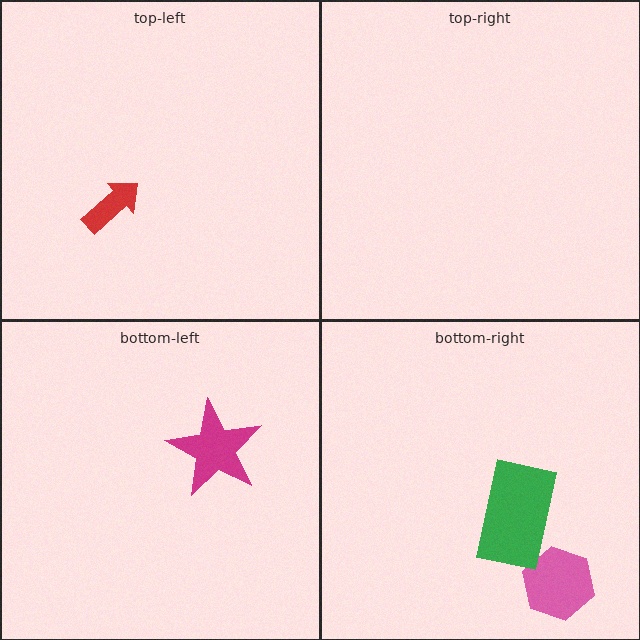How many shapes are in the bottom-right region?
2.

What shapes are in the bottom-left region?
The magenta star.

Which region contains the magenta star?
The bottom-left region.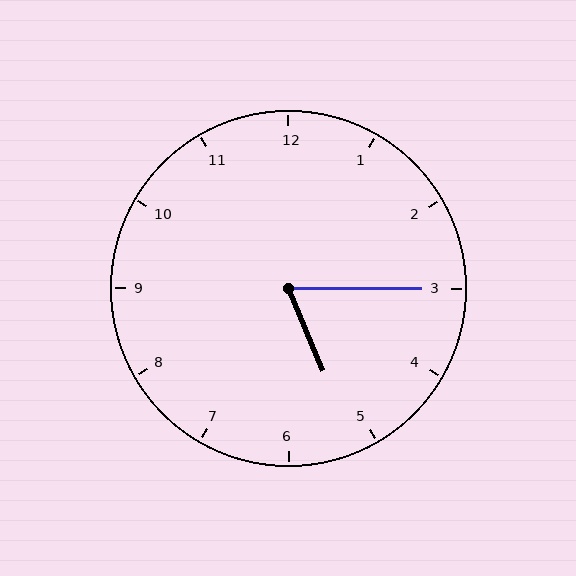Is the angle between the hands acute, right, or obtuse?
It is acute.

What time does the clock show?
5:15.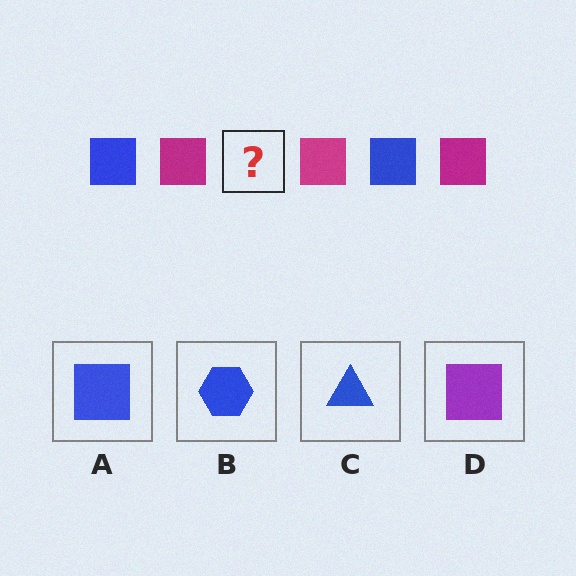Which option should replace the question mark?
Option A.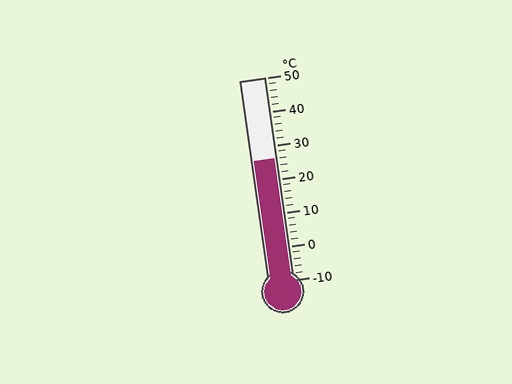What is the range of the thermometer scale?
The thermometer scale ranges from -10°C to 50°C.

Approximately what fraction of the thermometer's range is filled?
The thermometer is filled to approximately 60% of its range.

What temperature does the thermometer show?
The thermometer shows approximately 26°C.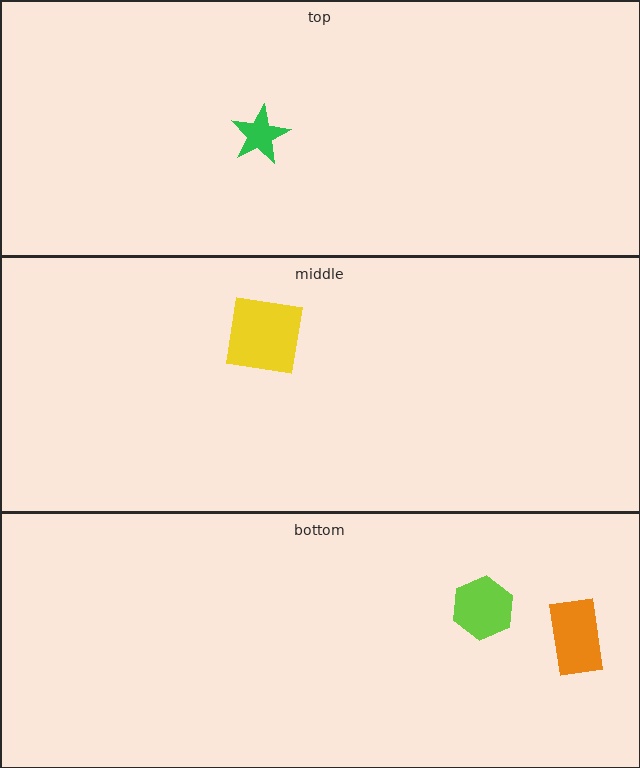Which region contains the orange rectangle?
The bottom region.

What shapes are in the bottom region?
The orange rectangle, the lime hexagon.